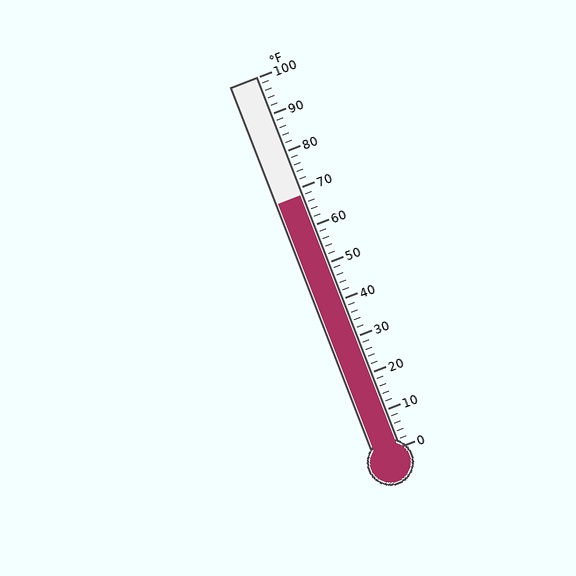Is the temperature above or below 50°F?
The temperature is above 50°F.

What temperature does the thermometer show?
The thermometer shows approximately 68°F.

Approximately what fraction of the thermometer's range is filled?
The thermometer is filled to approximately 70% of its range.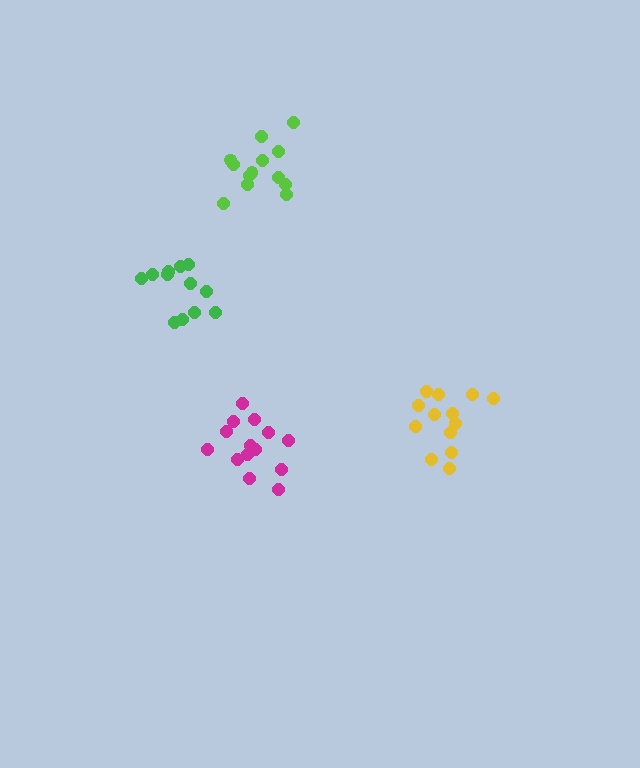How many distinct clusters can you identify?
There are 4 distinct clusters.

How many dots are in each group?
Group 1: 13 dots, Group 2: 12 dots, Group 3: 13 dots, Group 4: 14 dots (52 total).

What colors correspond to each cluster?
The clusters are colored: lime, green, yellow, magenta.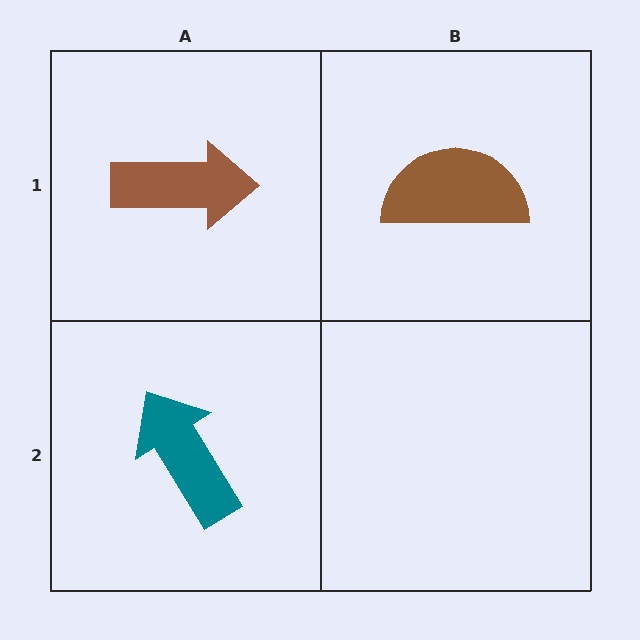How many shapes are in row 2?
1 shape.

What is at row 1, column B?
A brown semicircle.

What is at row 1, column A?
A brown arrow.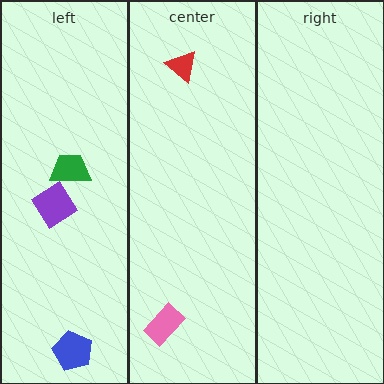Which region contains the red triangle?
The center region.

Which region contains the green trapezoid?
The left region.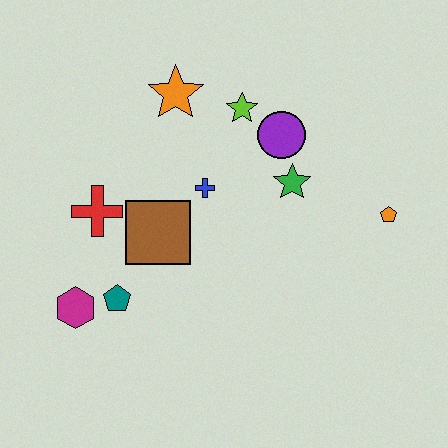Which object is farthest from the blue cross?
The orange pentagon is farthest from the blue cross.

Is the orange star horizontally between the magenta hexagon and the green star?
Yes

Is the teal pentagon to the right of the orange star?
No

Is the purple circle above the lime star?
No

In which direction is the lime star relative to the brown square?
The lime star is above the brown square.